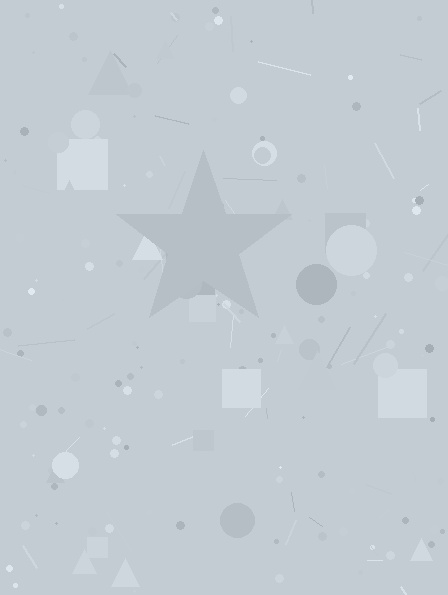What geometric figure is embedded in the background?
A star is embedded in the background.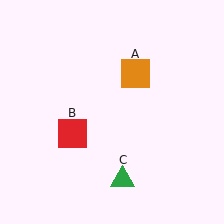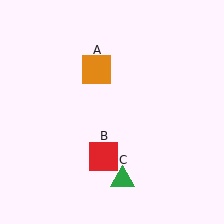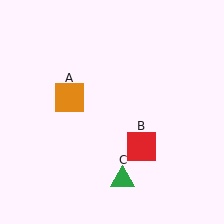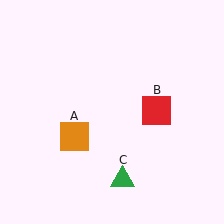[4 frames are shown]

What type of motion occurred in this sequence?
The orange square (object A), red square (object B) rotated counterclockwise around the center of the scene.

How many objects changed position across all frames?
2 objects changed position: orange square (object A), red square (object B).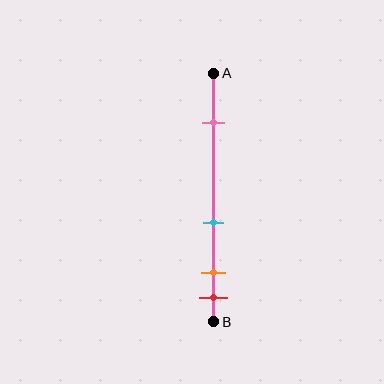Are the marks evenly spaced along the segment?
No, the marks are not evenly spaced.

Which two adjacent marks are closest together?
The orange and red marks are the closest adjacent pair.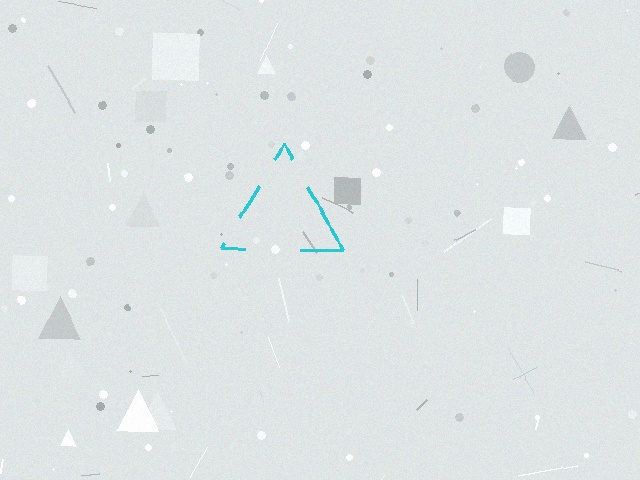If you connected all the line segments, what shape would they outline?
They would outline a triangle.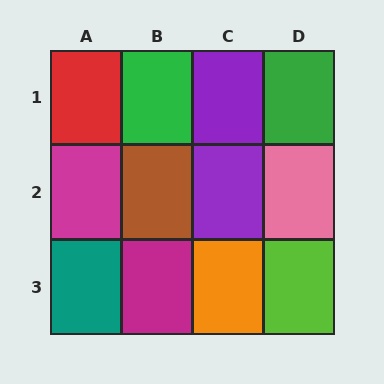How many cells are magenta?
2 cells are magenta.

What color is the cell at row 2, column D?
Pink.